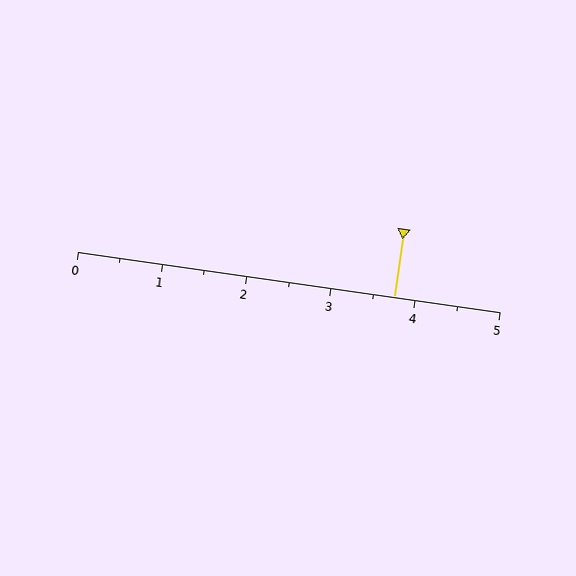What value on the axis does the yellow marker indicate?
The marker indicates approximately 3.8.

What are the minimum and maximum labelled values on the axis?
The axis runs from 0 to 5.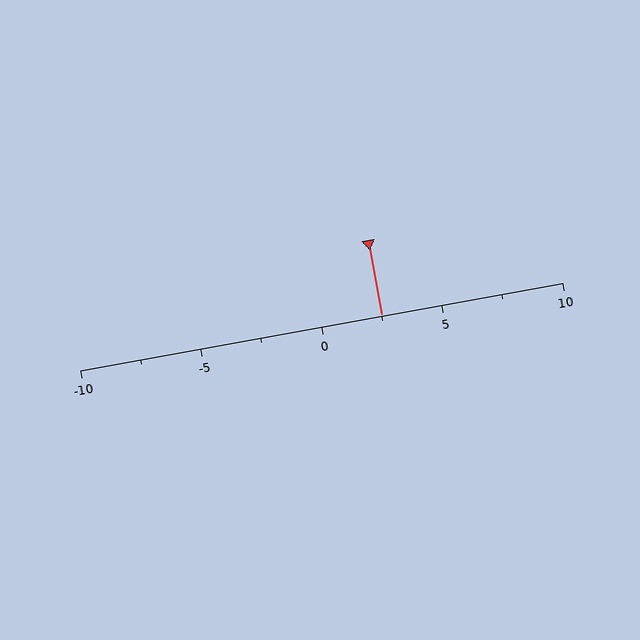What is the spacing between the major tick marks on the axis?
The major ticks are spaced 5 apart.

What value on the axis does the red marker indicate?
The marker indicates approximately 2.5.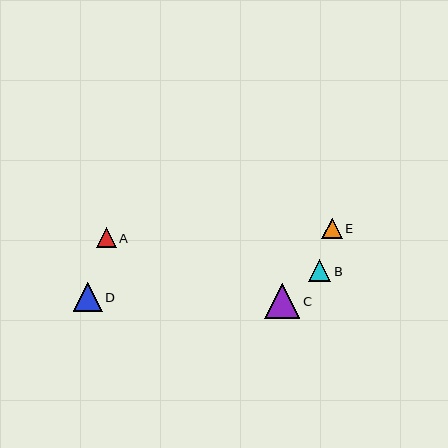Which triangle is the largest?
Triangle C is the largest with a size of approximately 35 pixels.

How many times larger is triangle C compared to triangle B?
Triangle C is approximately 1.6 times the size of triangle B.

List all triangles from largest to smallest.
From largest to smallest: C, D, B, E, A.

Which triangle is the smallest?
Triangle A is the smallest with a size of approximately 19 pixels.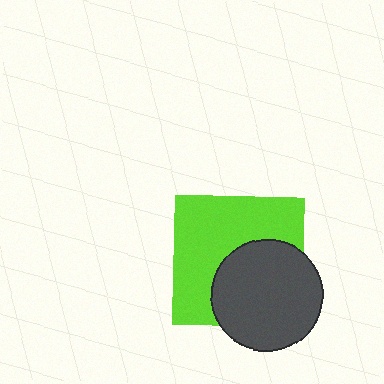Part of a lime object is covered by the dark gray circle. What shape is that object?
It is a square.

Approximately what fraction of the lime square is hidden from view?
Roughly 43% of the lime square is hidden behind the dark gray circle.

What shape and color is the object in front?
The object in front is a dark gray circle.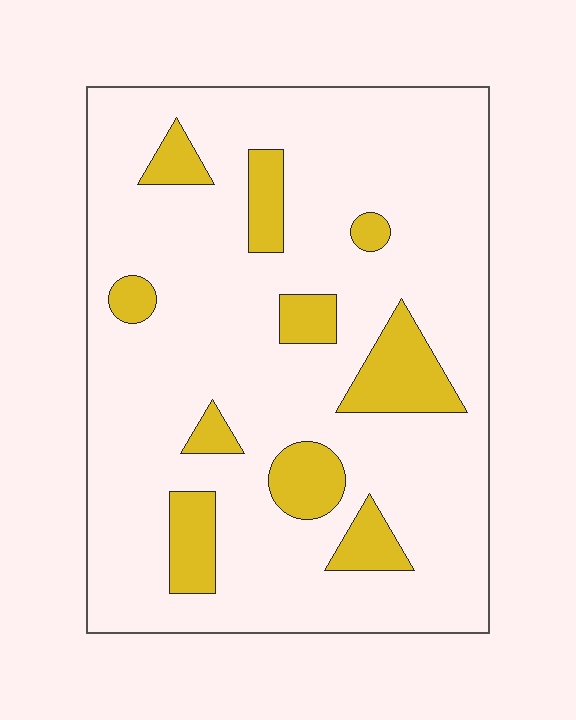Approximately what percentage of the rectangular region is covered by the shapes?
Approximately 15%.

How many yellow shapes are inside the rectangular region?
10.